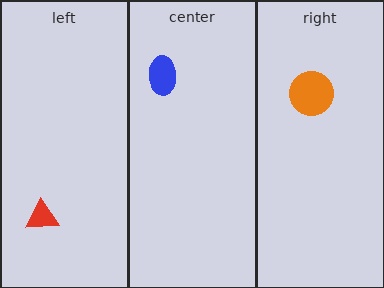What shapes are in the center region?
The blue ellipse.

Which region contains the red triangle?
The left region.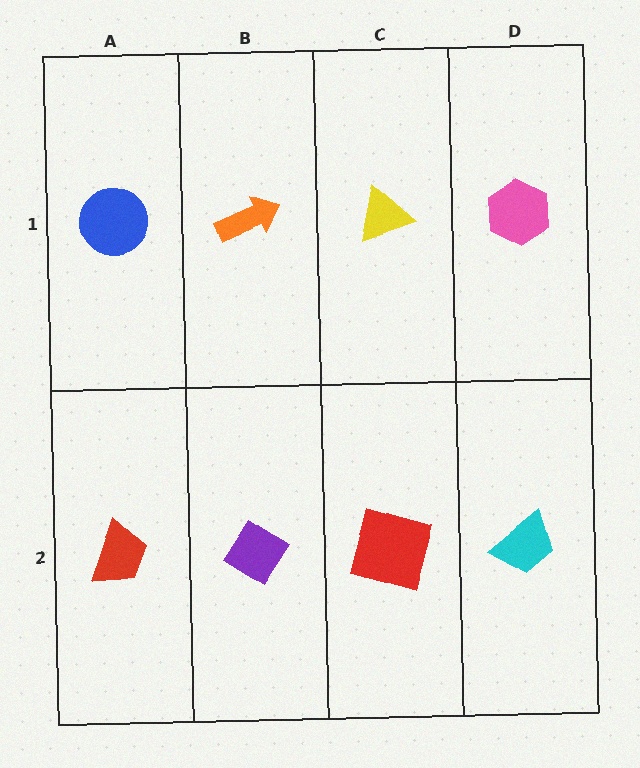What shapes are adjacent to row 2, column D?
A pink hexagon (row 1, column D), a red square (row 2, column C).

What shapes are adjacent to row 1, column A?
A red trapezoid (row 2, column A), an orange arrow (row 1, column B).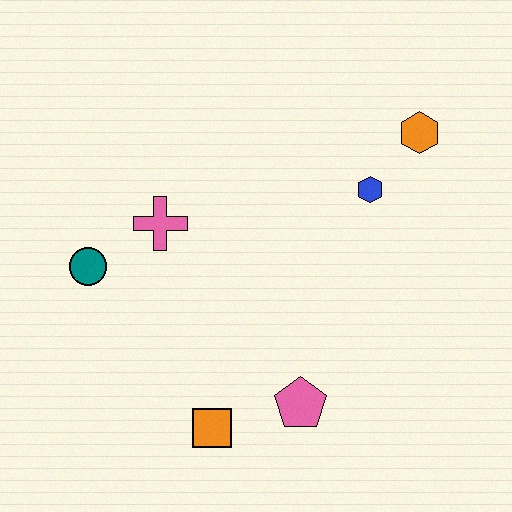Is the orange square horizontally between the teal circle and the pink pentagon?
Yes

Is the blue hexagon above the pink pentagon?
Yes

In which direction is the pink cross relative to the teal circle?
The pink cross is to the right of the teal circle.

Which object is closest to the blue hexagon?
The orange hexagon is closest to the blue hexagon.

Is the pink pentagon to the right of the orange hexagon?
No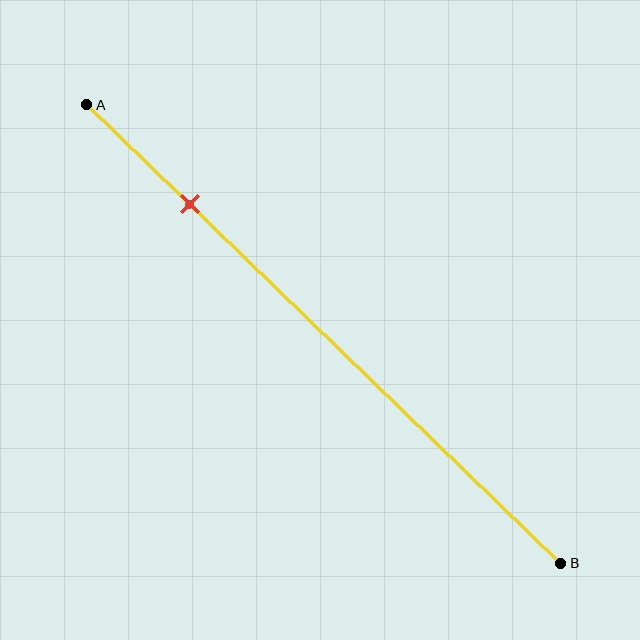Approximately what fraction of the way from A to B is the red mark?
The red mark is approximately 20% of the way from A to B.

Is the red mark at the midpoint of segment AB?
No, the mark is at about 20% from A, not at the 50% midpoint.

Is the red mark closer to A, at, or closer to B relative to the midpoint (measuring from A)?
The red mark is closer to point A than the midpoint of segment AB.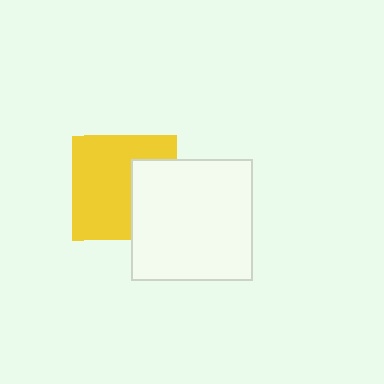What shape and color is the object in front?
The object in front is a white square.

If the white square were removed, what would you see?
You would see the complete yellow square.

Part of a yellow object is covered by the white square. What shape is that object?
It is a square.